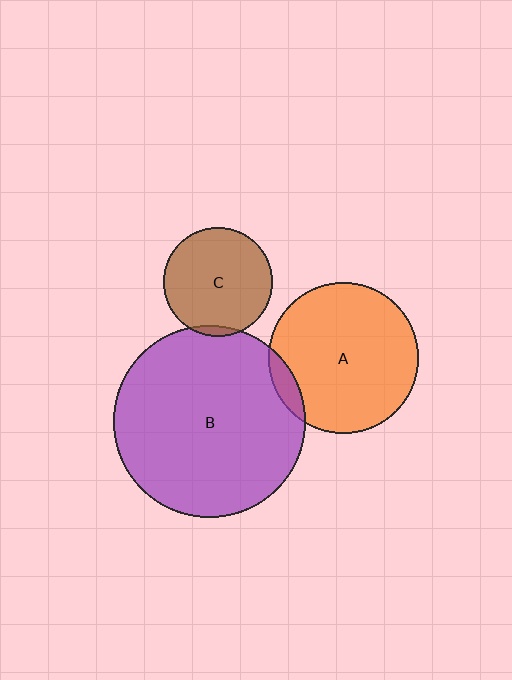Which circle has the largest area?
Circle B (purple).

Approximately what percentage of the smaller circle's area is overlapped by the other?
Approximately 5%.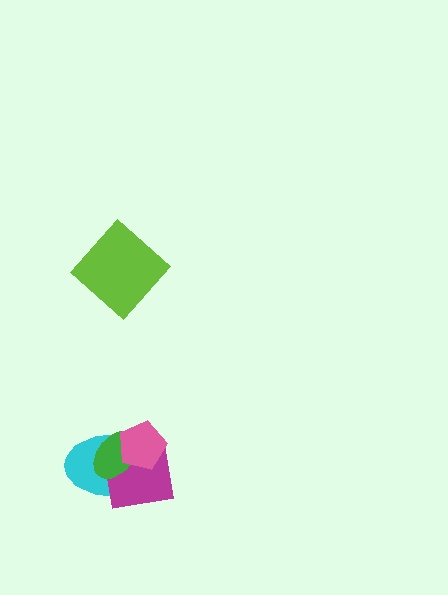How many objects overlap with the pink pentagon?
3 objects overlap with the pink pentagon.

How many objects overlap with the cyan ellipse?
3 objects overlap with the cyan ellipse.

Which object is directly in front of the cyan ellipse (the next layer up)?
The magenta square is directly in front of the cyan ellipse.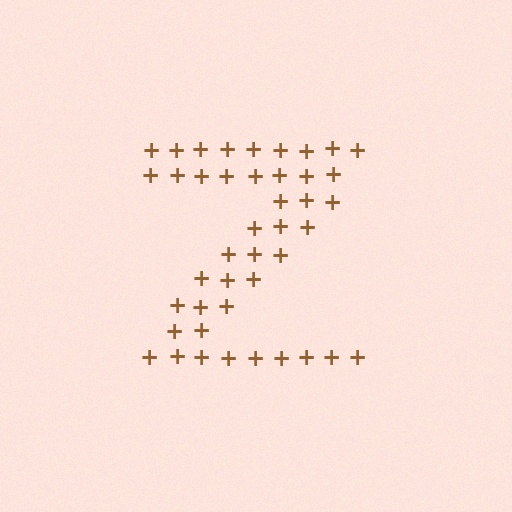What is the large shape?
The large shape is the letter Z.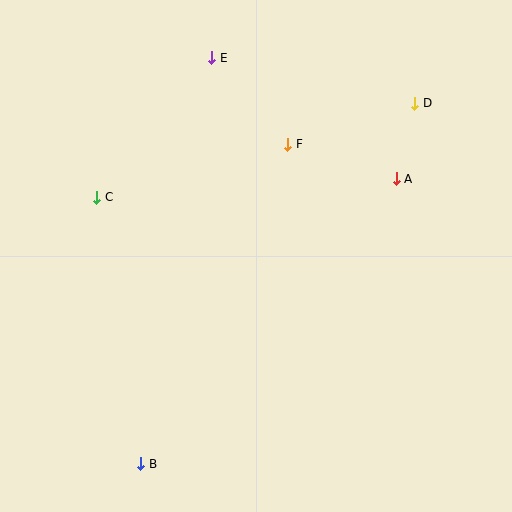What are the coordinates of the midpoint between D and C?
The midpoint between D and C is at (256, 150).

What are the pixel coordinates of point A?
Point A is at (396, 179).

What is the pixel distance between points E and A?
The distance between E and A is 221 pixels.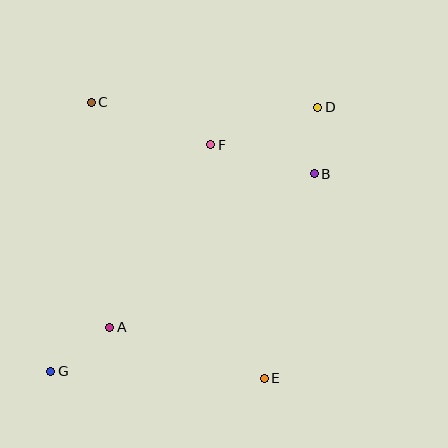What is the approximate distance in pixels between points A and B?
The distance between A and B is approximately 256 pixels.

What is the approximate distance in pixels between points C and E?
The distance between C and E is approximately 326 pixels.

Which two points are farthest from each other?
Points D and G are farthest from each other.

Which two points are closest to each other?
Points B and D are closest to each other.